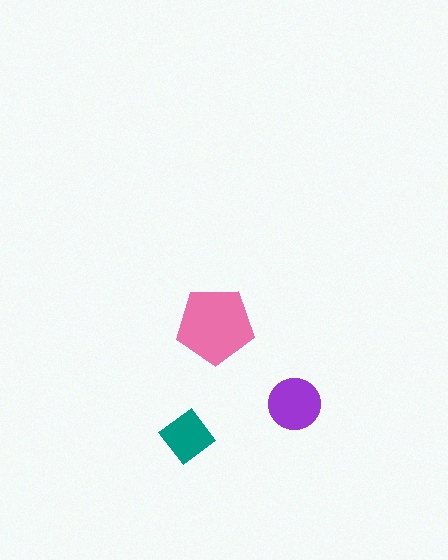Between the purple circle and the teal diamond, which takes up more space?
The purple circle.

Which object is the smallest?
The teal diamond.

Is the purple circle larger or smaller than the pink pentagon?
Smaller.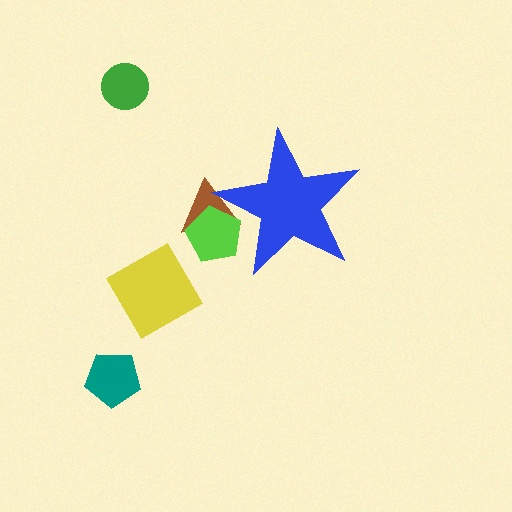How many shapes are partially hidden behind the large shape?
2 shapes are partially hidden.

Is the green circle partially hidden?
No, the green circle is fully visible.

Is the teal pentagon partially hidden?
No, the teal pentagon is fully visible.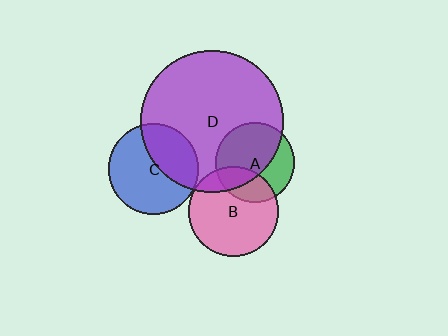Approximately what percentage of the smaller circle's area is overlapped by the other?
Approximately 20%.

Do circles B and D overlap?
Yes.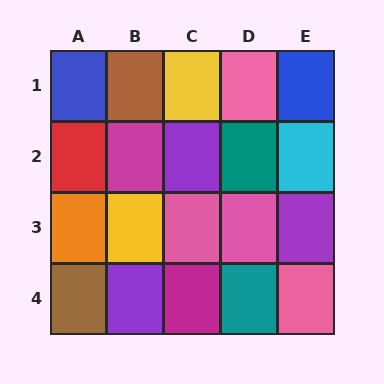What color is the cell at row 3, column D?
Pink.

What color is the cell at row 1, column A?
Blue.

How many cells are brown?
2 cells are brown.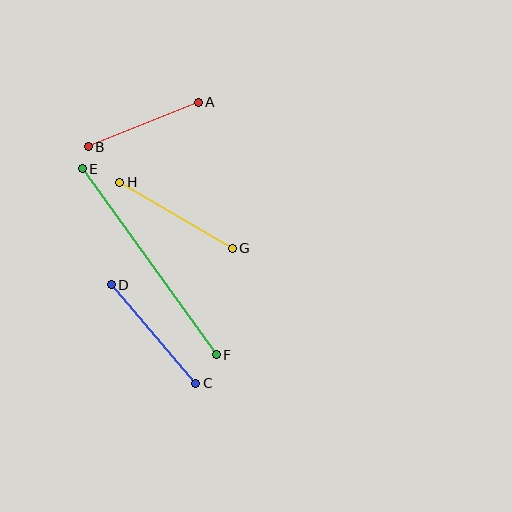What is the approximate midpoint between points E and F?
The midpoint is at approximately (149, 262) pixels.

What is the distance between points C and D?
The distance is approximately 130 pixels.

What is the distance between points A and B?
The distance is approximately 119 pixels.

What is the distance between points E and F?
The distance is approximately 229 pixels.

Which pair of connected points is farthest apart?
Points E and F are farthest apart.